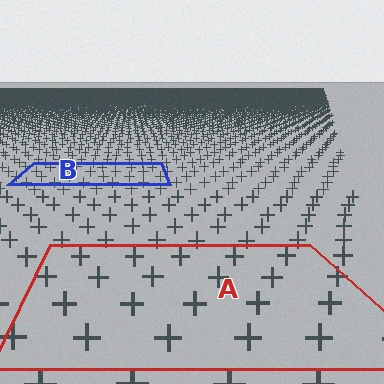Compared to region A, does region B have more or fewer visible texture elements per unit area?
Region B has more texture elements per unit area — they are packed more densely because it is farther away.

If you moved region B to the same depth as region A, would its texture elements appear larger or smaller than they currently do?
They would appear larger. At a closer depth, the same texture elements are projected at a bigger on-screen size.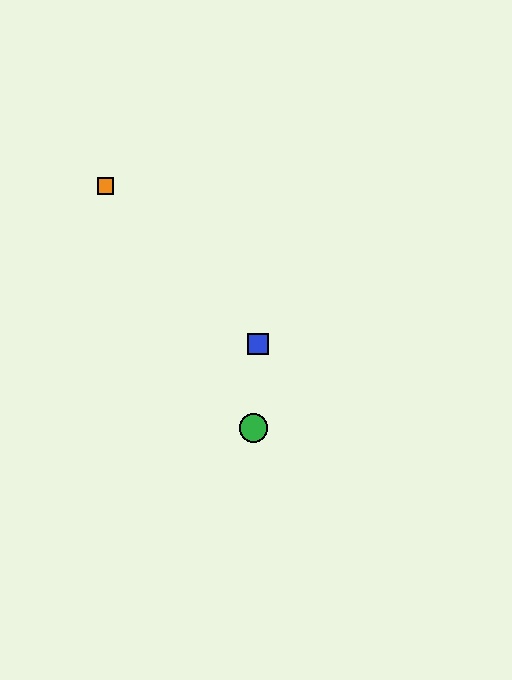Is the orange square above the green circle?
Yes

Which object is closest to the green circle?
The blue square is closest to the green circle.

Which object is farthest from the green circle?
The orange square is farthest from the green circle.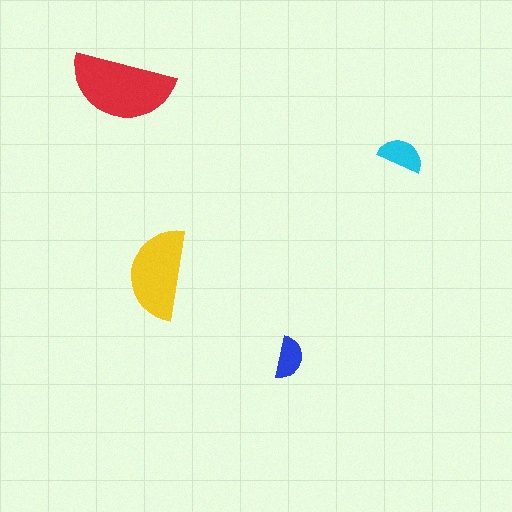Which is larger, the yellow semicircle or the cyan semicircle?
The yellow one.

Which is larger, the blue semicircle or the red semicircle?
The red one.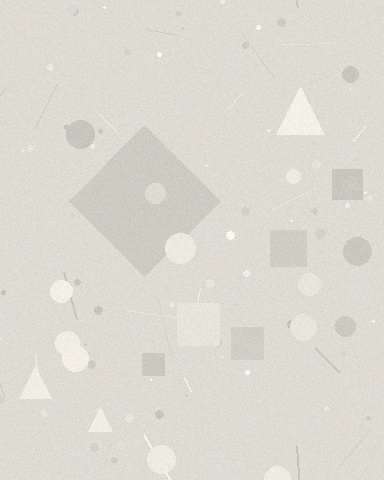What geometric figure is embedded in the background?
A diamond is embedded in the background.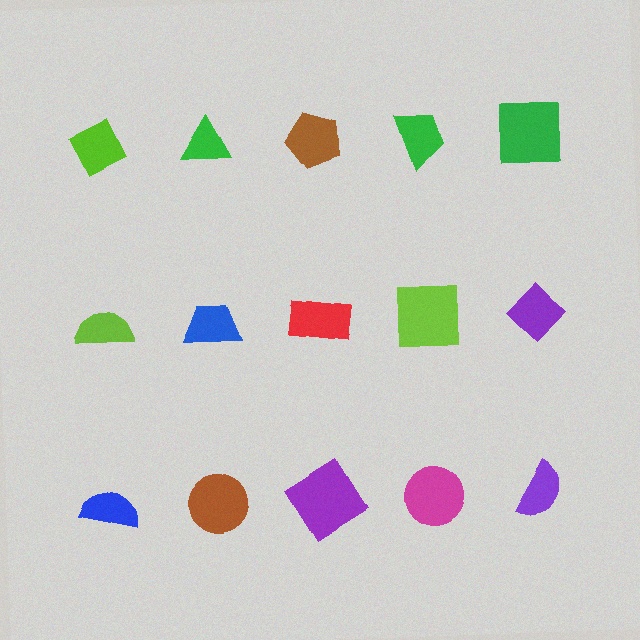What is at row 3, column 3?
A purple diamond.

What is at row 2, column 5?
A purple diamond.